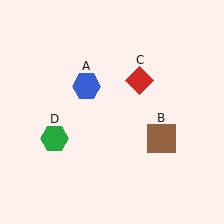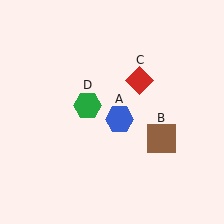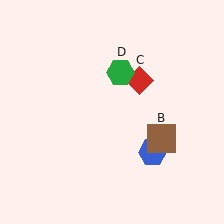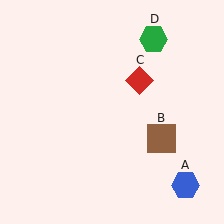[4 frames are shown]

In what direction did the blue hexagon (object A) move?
The blue hexagon (object A) moved down and to the right.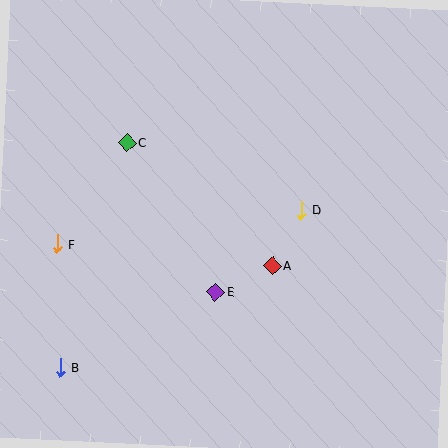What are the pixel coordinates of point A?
Point A is at (272, 266).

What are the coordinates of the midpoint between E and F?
The midpoint between E and F is at (136, 268).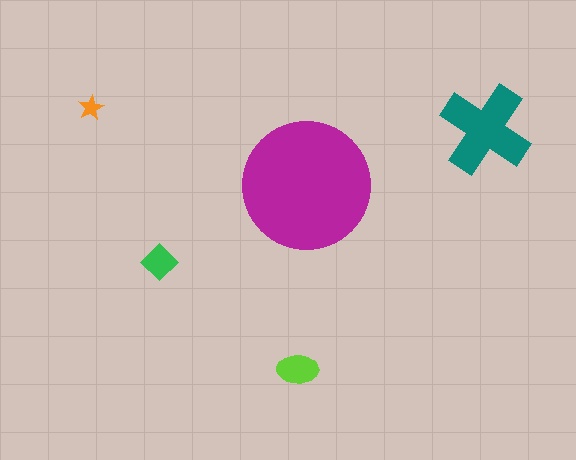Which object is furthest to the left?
The orange star is leftmost.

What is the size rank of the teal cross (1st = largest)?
2nd.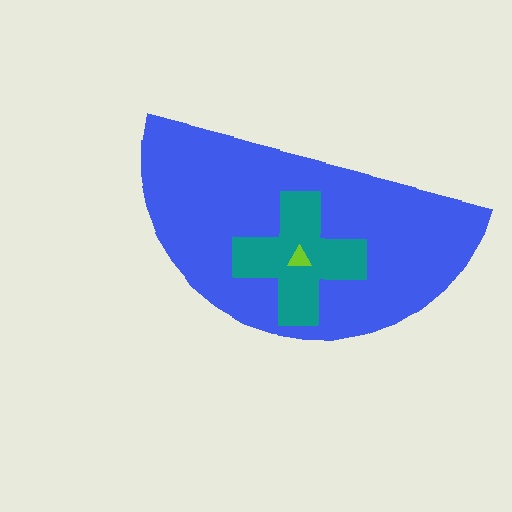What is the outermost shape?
The blue semicircle.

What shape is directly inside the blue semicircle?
The teal cross.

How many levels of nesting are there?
3.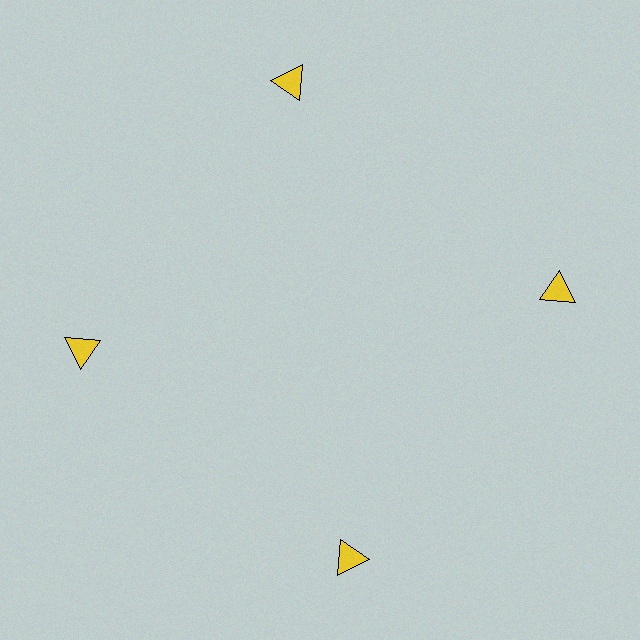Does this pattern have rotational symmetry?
Yes, this pattern has 4-fold rotational symmetry. It looks the same after rotating 90 degrees around the center.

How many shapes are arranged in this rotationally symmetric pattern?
There are 4 shapes, arranged in 4 groups of 1.